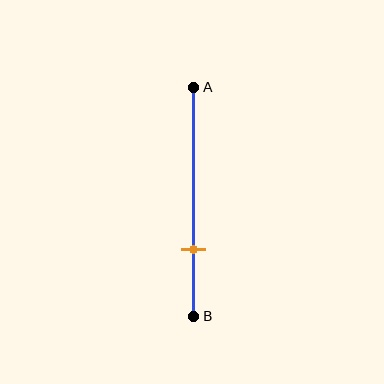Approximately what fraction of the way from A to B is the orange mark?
The orange mark is approximately 70% of the way from A to B.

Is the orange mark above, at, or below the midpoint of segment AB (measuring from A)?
The orange mark is below the midpoint of segment AB.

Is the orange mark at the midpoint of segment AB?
No, the mark is at about 70% from A, not at the 50% midpoint.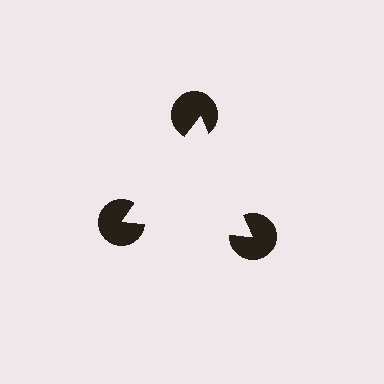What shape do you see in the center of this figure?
An illusory triangle — its edges are inferred from the aligned wedge cuts in the pac-man discs, not physically drawn.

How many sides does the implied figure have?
3 sides.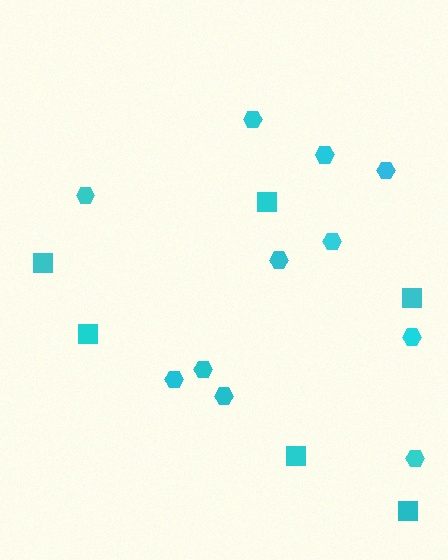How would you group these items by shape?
There are 2 groups: one group of squares (6) and one group of hexagons (11).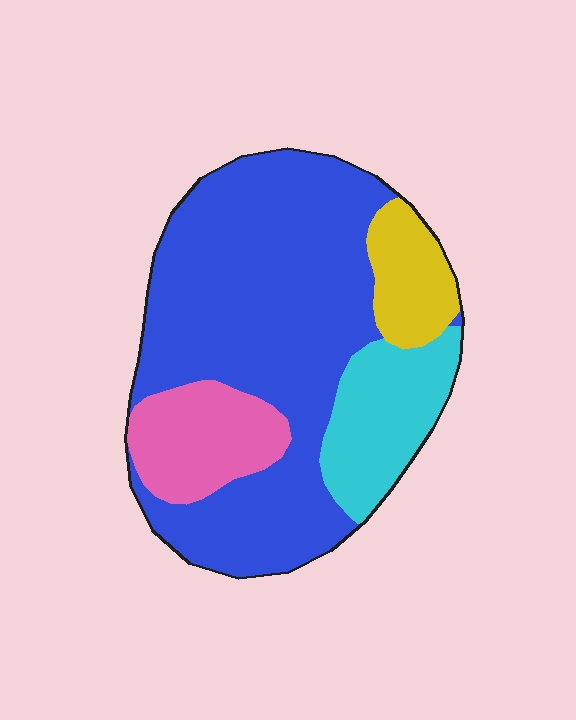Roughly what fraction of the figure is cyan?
Cyan takes up about one sixth (1/6) of the figure.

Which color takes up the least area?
Yellow, at roughly 10%.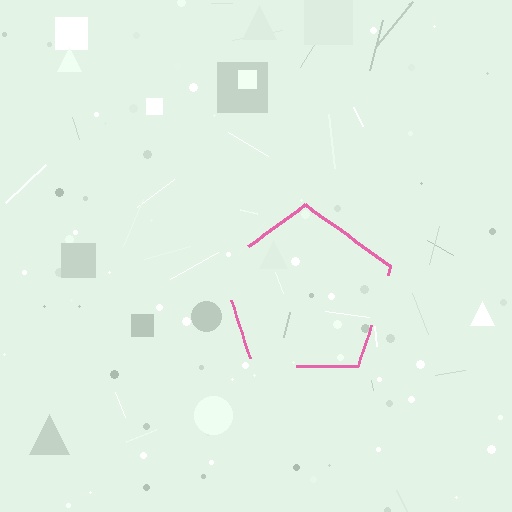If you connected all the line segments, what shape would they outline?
They would outline a pentagon.